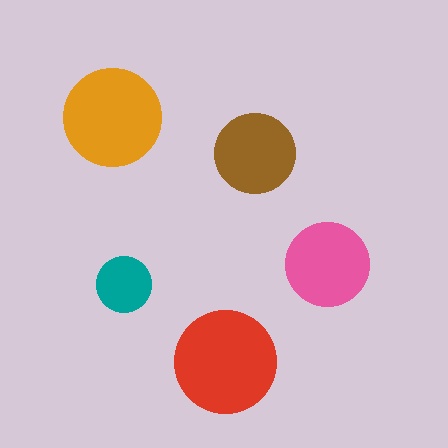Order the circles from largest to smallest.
the red one, the orange one, the pink one, the brown one, the teal one.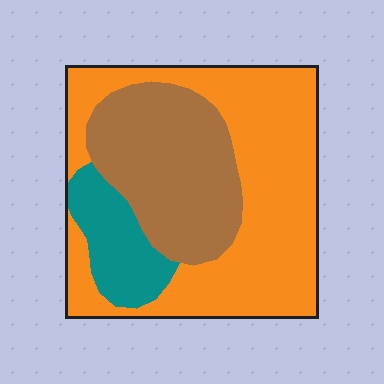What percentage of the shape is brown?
Brown covers around 30% of the shape.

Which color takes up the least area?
Teal, at roughly 15%.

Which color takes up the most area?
Orange, at roughly 55%.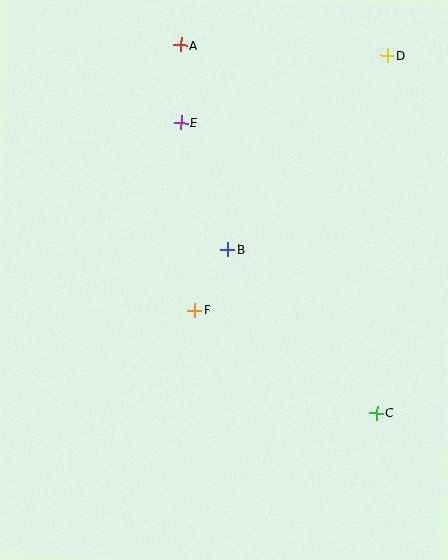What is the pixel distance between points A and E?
The distance between A and E is 78 pixels.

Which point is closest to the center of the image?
Point B at (228, 250) is closest to the center.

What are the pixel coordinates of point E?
Point E is at (181, 123).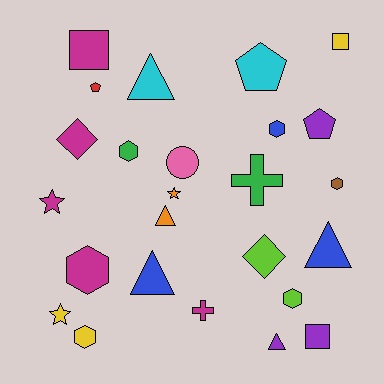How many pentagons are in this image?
There are 3 pentagons.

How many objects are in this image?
There are 25 objects.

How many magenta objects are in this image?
There are 5 magenta objects.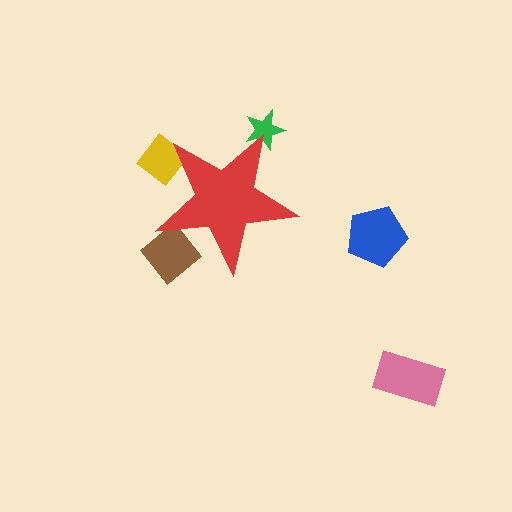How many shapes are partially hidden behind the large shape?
3 shapes are partially hidden.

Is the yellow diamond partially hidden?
Yes, the yellow diamond is partially hidden behind the red star.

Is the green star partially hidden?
Yes, the green star is partially hidden behind the red star.